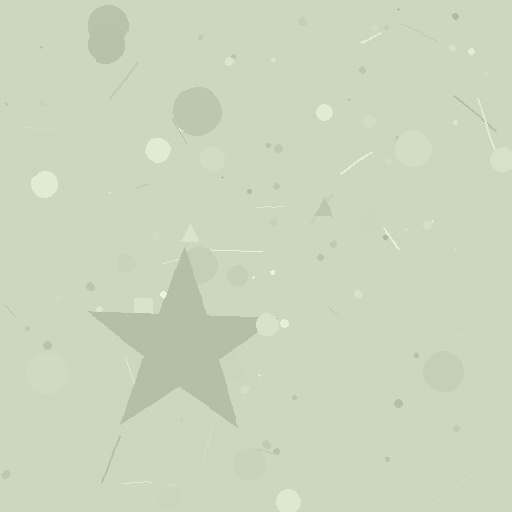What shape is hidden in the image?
A star is hidden in the image.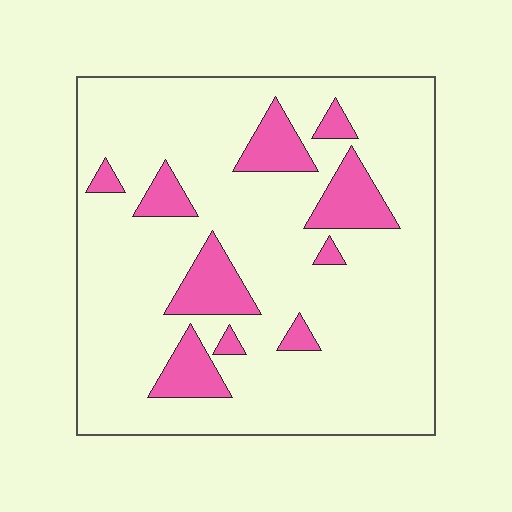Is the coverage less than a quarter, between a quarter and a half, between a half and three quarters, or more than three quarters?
Less than a quarter.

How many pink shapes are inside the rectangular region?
10.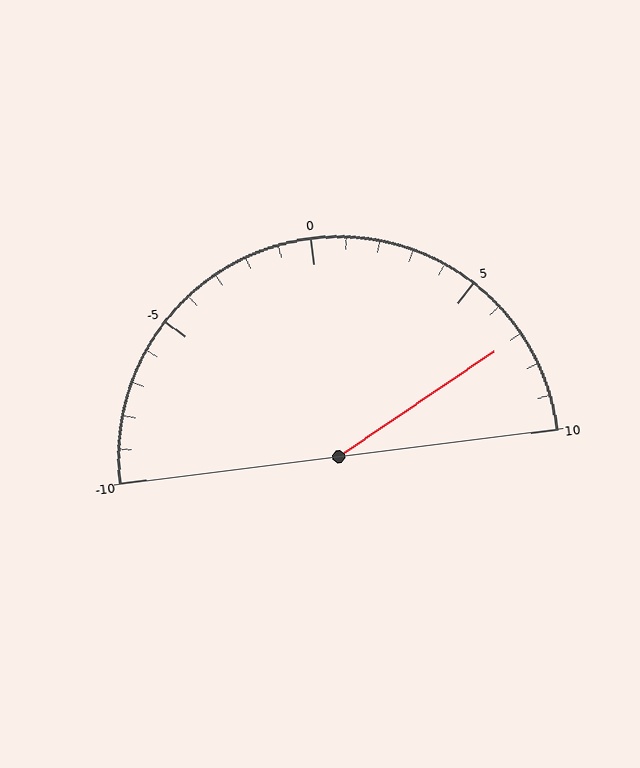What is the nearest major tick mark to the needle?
The nearest major tick mark is 5.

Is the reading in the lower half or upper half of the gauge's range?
The reading is in the upper half of the range (-10 to 10).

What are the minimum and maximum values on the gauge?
The gauge ranges from -10 to 10.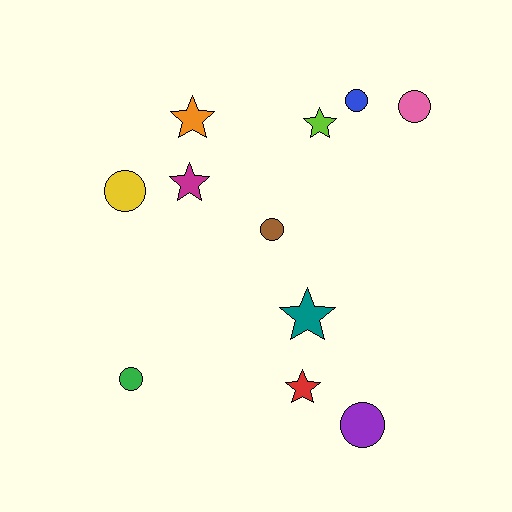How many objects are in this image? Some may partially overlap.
There are 11 objects.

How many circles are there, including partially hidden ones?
There are 6 circles.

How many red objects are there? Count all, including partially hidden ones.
There is 1 red object.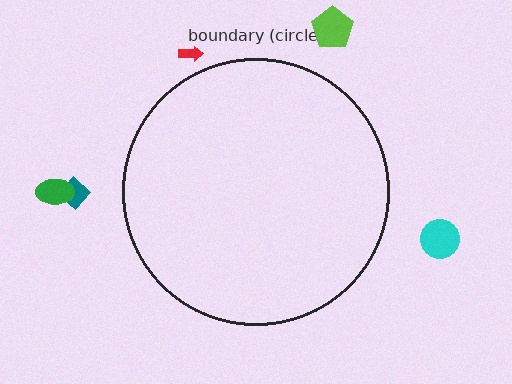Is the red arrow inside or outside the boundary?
Outside.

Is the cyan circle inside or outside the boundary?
Outside.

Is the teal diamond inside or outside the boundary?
Outside.